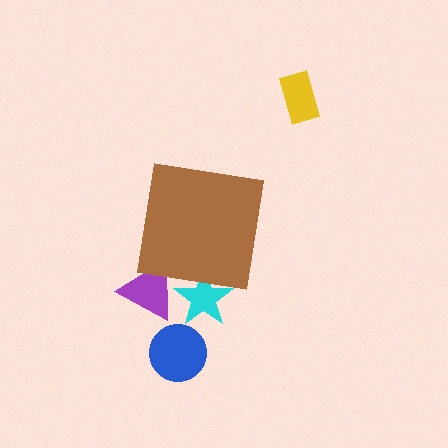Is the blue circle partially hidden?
No, the blue circle is fully visible.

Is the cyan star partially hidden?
Yes, the cyan star is partially hidden behind the brown square.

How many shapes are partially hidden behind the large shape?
2 shapes are partially hidden.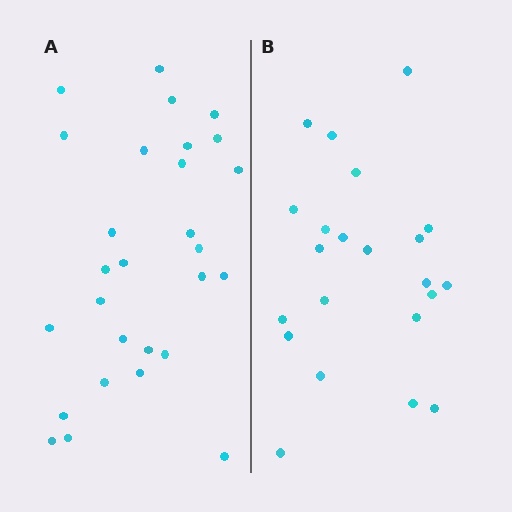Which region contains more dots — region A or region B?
Region A (the left region) has more dots.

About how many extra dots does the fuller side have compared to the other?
Region A has about 6 more dots than region B.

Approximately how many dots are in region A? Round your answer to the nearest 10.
About 30 dots. (The exact count is 28, which rounds to 30.)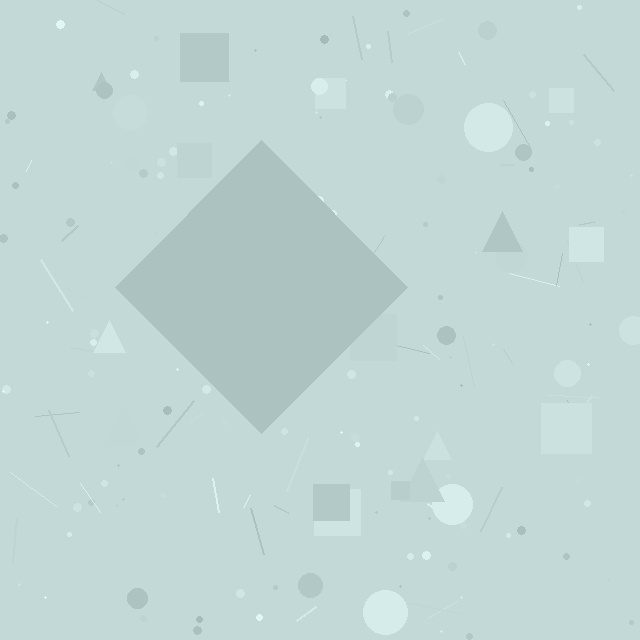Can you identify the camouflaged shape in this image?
The camouflaged shape is a diamond.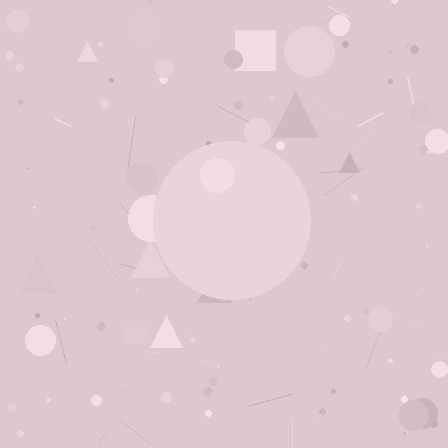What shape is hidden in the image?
A circle is hidden in the image.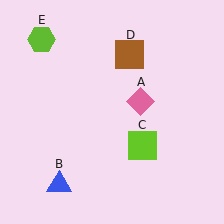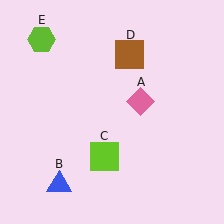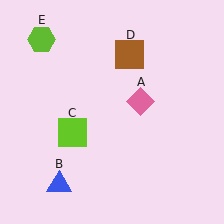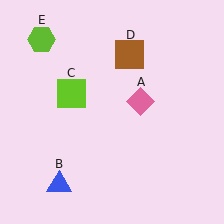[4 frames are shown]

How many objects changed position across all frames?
1 object changed position: lime square (object C).